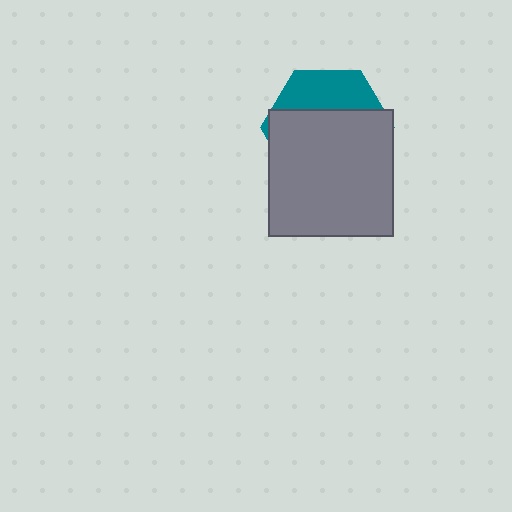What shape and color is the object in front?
The object in front is a gray rectangle.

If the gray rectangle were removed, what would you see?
You would see the complete teal hexagon.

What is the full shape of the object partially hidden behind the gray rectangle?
The partially hidden object is a teal hexagon.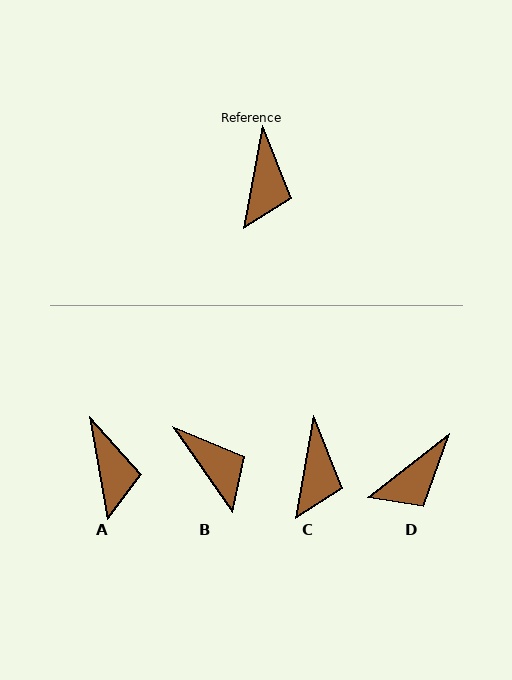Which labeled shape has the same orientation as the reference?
C.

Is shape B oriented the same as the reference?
No, it is off by about 46 degrees.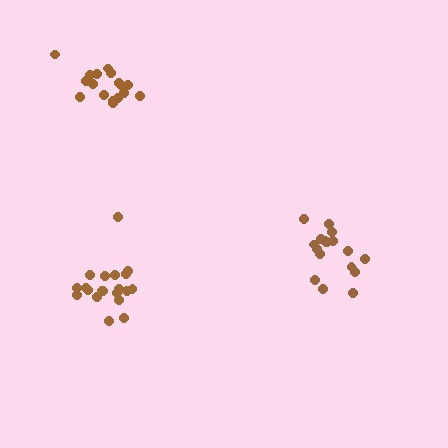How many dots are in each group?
Group 1: 18 dots, Group 2: 20 dots, Group 3: 17 dots (55 total).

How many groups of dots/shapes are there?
There are 3 groups.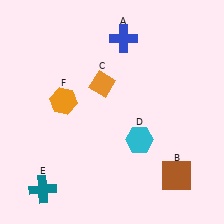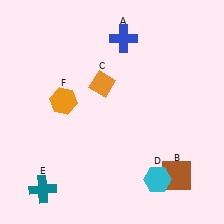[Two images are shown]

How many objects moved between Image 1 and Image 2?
1 object moved between the two images.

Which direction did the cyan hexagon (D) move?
The cyan hexagon (D) moved down.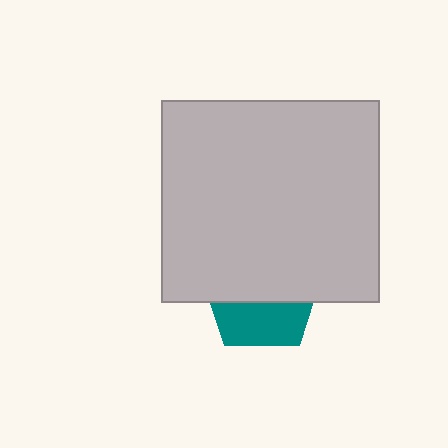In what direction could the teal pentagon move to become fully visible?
The teal pentagon could move down. That would shift it out from behind the light gray rectangle entirely.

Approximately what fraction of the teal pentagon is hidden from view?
Roughly 62% of the teal pentagon is hidden behind the light gray rectangle.